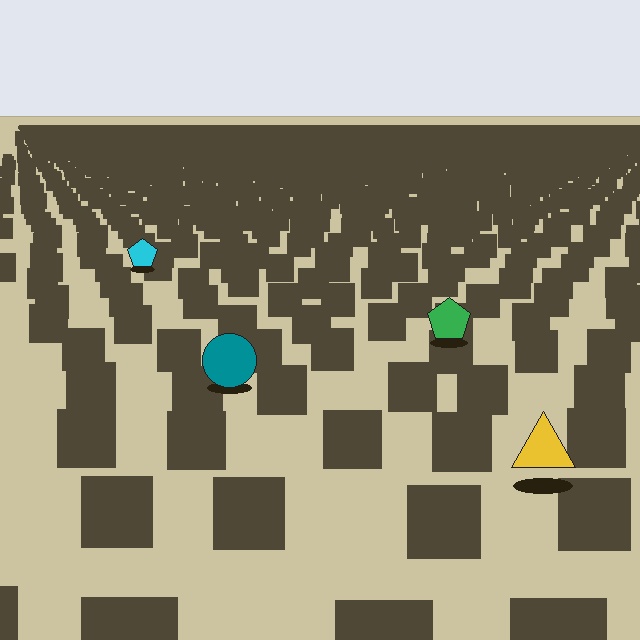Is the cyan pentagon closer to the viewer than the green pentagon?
No. The green pentagon is closer — you can tell from the texture gradient: the ground texture is coarser near it.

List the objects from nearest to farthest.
From nearest to farthest: the yellow triangle, the teal circle, the green pentagon, the cyan pentagon.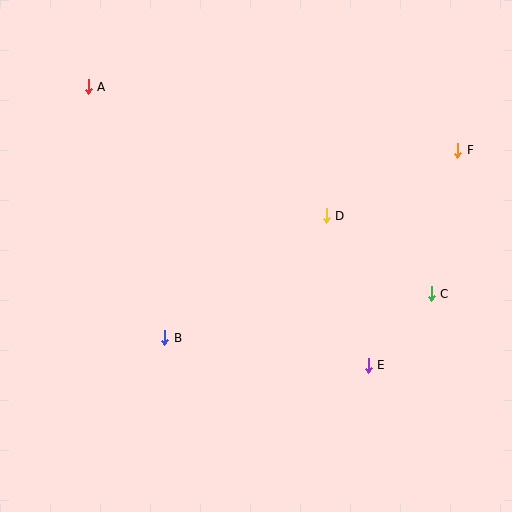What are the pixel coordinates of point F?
Point F is at (458, 150).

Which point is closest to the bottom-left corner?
Point B is closest to the bottom-left corner.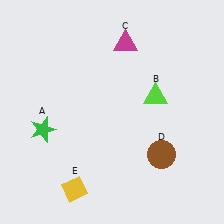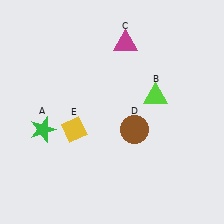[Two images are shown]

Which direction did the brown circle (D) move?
The brown circle (D) moved left.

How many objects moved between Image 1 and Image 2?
2 objects moved between the two images.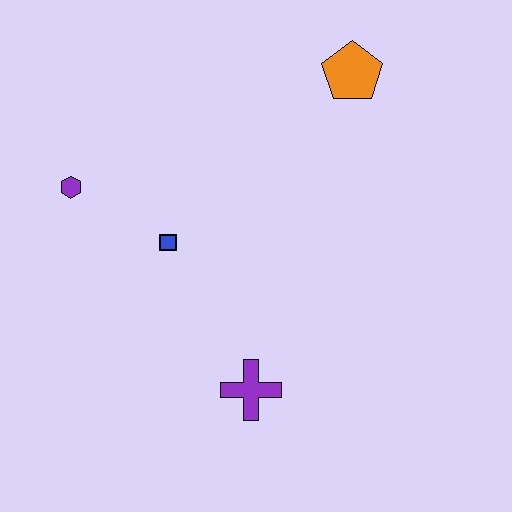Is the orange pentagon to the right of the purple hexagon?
Yes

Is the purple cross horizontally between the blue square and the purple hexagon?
No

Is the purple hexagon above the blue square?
Yes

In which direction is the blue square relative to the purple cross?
The blue square is above the purple cross.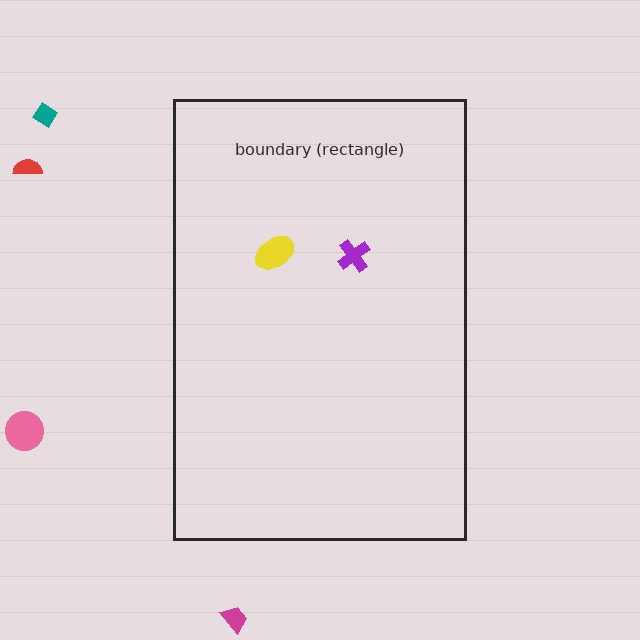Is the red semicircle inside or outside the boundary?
Outside.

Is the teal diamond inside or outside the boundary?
Outside.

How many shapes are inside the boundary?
2 inside, 4 outside.